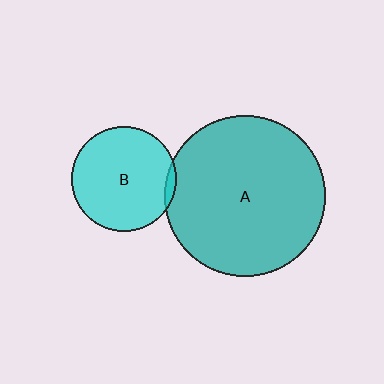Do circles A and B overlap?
Yes.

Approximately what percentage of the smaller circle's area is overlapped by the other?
Approximately 5%.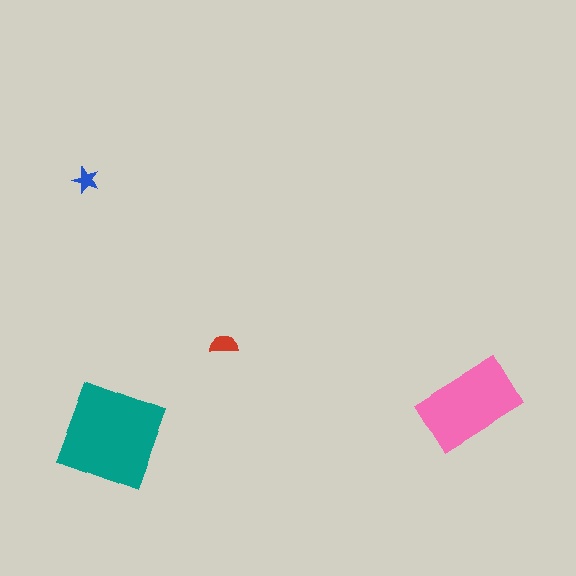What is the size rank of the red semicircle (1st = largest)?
3rd.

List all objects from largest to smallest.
The teal diamond, the pink rectangle, the red semicircle, the blue star.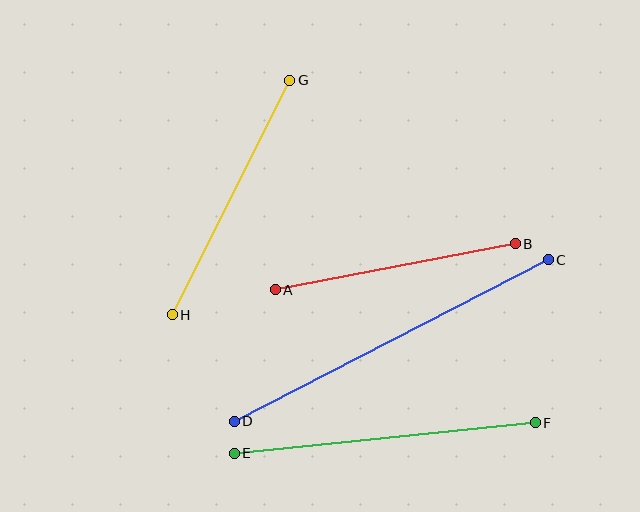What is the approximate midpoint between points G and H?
The midpoint is at approximately (231, 198) pixels.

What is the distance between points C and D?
The distance is approximately 353 pixels.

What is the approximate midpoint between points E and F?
The midpoint is at approximately (385, 438) pixels.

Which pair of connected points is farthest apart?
Points C and D are farthest apart.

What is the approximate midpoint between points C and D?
The midpoint is at approximately (391, 340) pixels.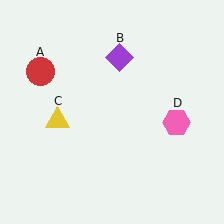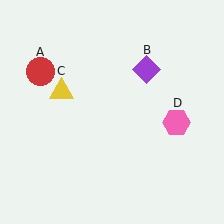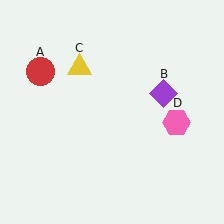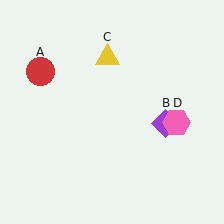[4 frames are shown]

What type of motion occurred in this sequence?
The purple diamond (object B), yellow triangle (object C) rotated clockwise around the center of the scene.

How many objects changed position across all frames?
2 objects changed position: purple diamond (object B), yellow triangle (object C).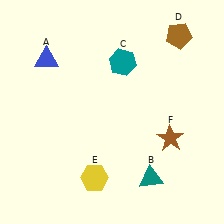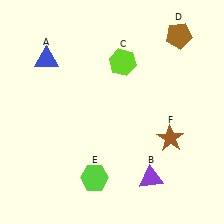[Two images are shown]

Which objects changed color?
B changed from teal to purple. C changed from teal to lime. E changed from yellow to lime.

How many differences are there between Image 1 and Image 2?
There are 3 differences between the two images.